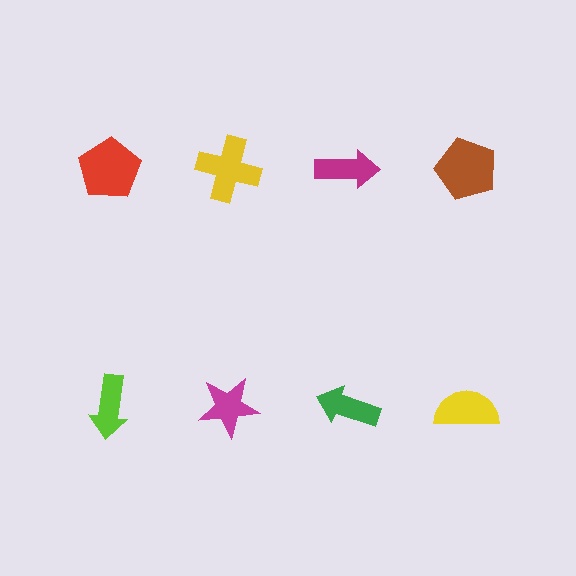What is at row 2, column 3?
A green arrow.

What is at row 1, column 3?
A magenta arrow.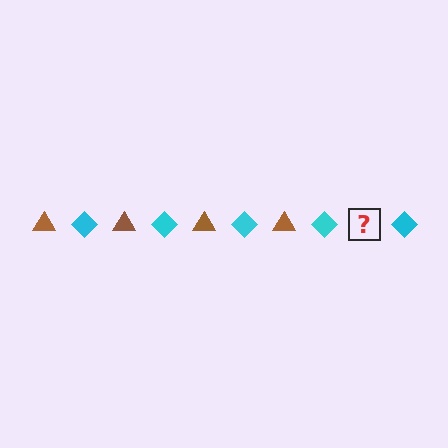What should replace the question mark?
The question mark should be replaced with a brown triangle.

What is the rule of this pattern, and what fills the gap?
The rule is that the pattern alternates between brown triangle and cyan diamond. The gap should be filled with a brown triangle.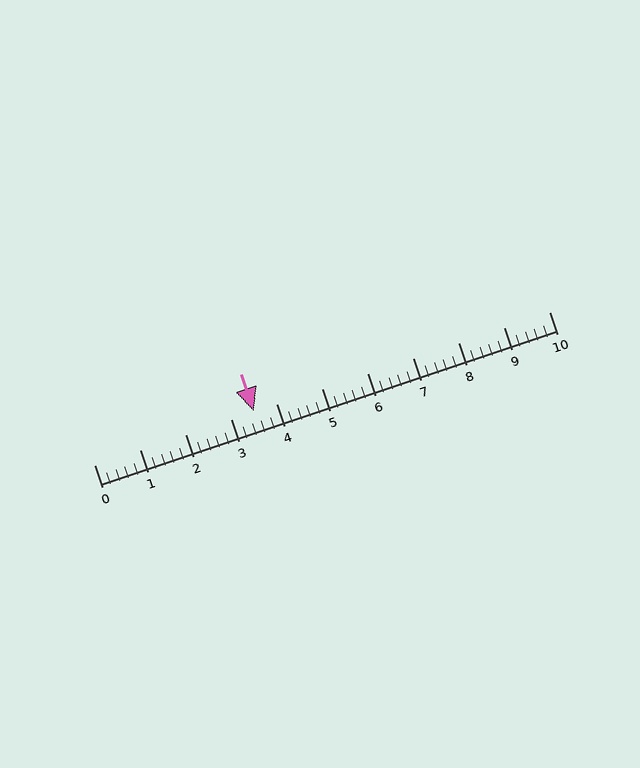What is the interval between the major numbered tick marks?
The major tick marks are spaced 1 units apart.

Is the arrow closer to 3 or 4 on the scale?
The arrow is closer to 4.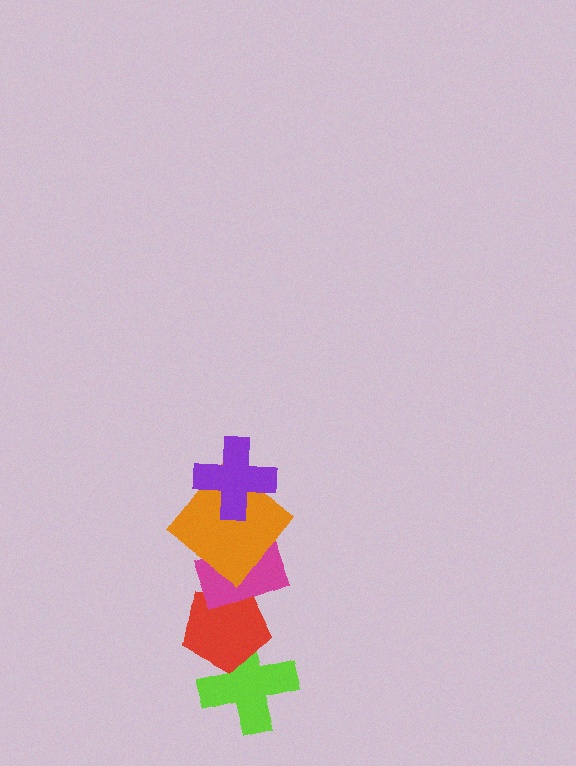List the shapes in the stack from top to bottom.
From top to bottom: the purple cross, the orange diamond, the magenta rectangle, the red pentagon, the lime cross.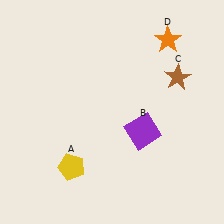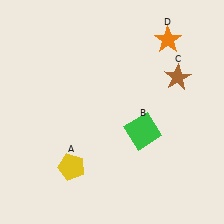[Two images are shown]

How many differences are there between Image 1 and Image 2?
There is 1 difference between the two images.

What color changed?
The square (B) changed from purple in Image 1 to green in Image 2.